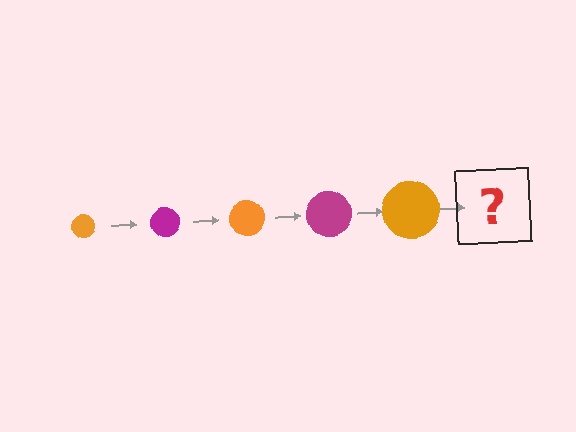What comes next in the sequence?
The next element should be a magenta circle, larger than the previous one.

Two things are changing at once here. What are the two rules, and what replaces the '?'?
The two rules are that the circle grows larger each step and the color cycles through orange and magenta. The '?' should be a magenta circle, larger than the previous one.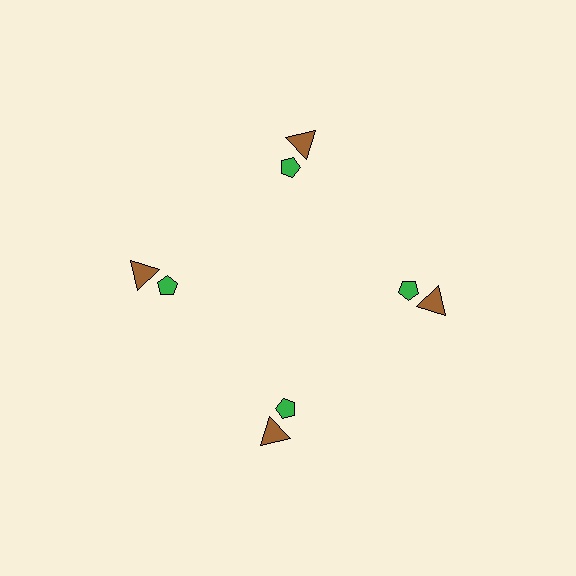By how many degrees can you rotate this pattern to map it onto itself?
The pattern maps onto itself every 90 degrees of rotation.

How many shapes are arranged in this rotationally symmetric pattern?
There are 8 shapes, arranged in 4 groups of 2.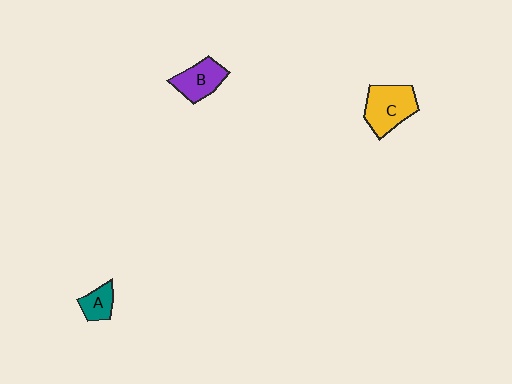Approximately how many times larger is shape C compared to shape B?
Approximately 1.3 times.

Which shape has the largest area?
Shape C (yellow).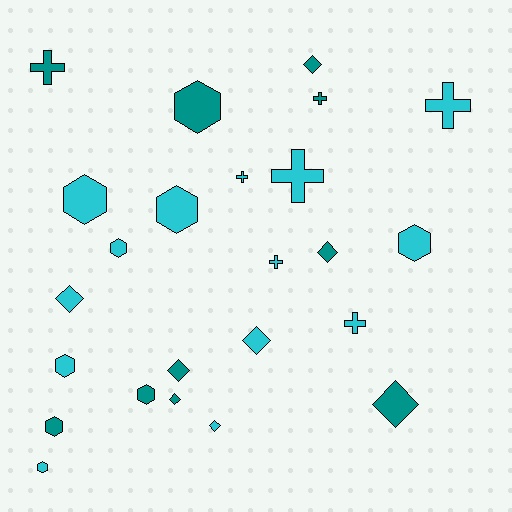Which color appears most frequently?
Cyan, with 14 objects.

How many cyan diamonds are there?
There are 3 cyan diamonds.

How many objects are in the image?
There are 24 objects.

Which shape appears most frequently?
Hexagon, with 9 objects.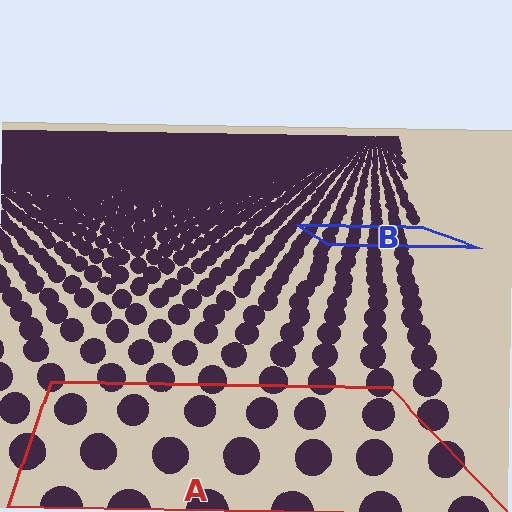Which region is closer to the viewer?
Region A is closer. The texture elements there are larger and more spread out.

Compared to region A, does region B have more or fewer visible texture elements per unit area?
Region B has more texture elements per unit area — they are packed more densely because it is farther away.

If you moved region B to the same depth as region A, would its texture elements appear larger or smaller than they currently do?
They would appear larger. At a closer depth, the same texture elements are projected at a bigger on-screen size.